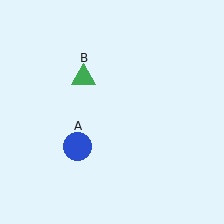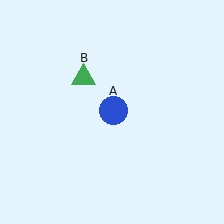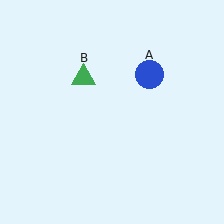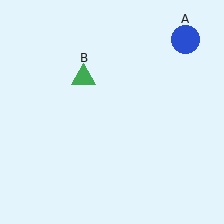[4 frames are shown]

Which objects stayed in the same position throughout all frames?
Green triangle (object B) remained stationary.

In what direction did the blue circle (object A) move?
The blue circle (object A) moved up and to the right.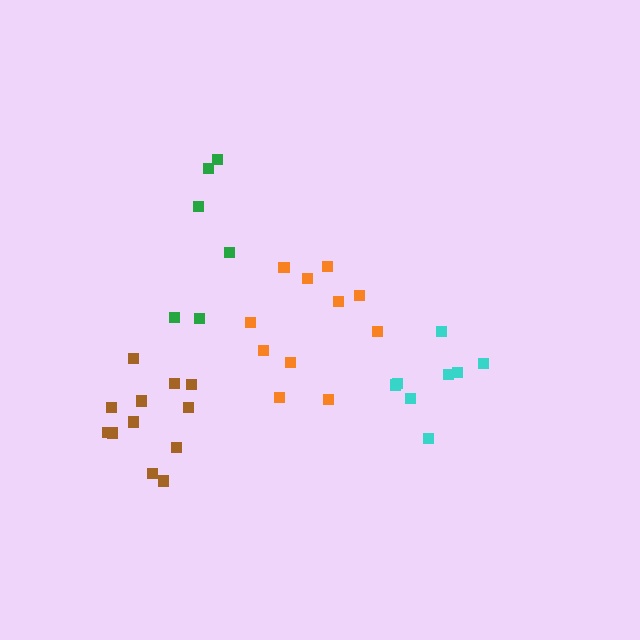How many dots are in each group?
Group 1: 12 dots, Group 2: 6 dots, Group 3: 8 dots, Group 4: 11 dots (37 total).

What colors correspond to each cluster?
The clusters are colored: brown, green, cyan, orange.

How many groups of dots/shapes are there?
There are 4 groups.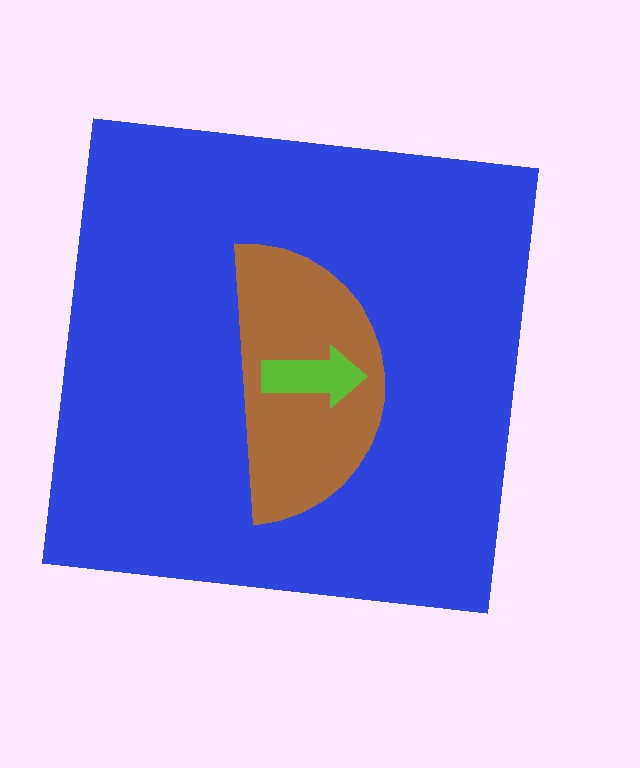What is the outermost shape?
The blue square.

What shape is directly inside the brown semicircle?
The lime arrow.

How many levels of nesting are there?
3.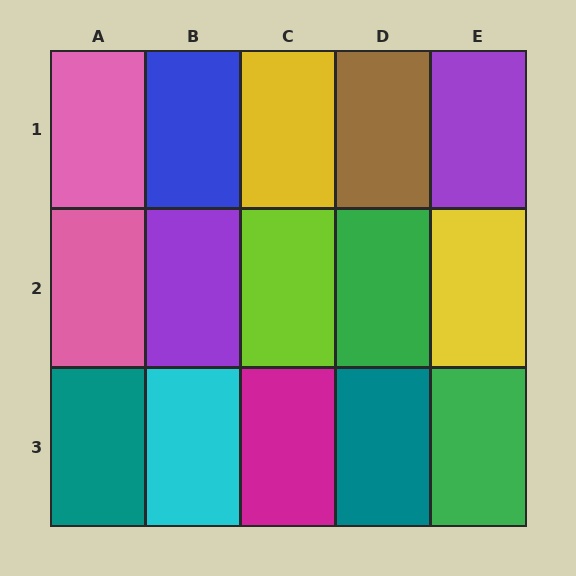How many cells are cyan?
1 cell is cyan.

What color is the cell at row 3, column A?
Teal.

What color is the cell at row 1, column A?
Pink.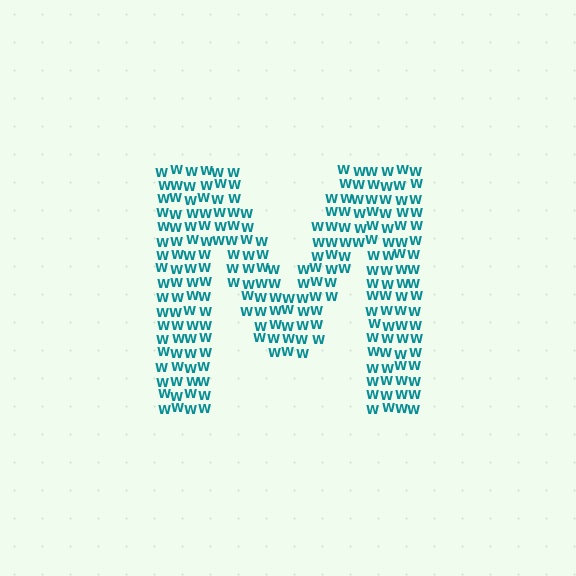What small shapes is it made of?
It is made of small letter W's.